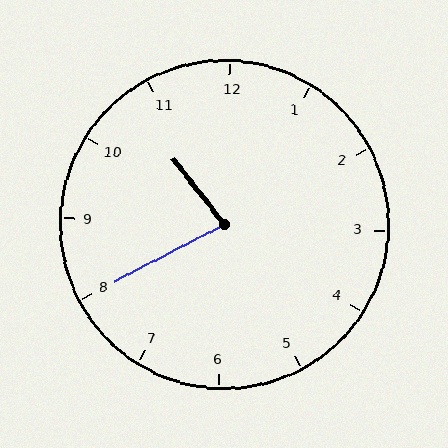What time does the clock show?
10:40.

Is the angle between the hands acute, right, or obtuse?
It is acute.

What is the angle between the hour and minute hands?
Approximately 80 degrees.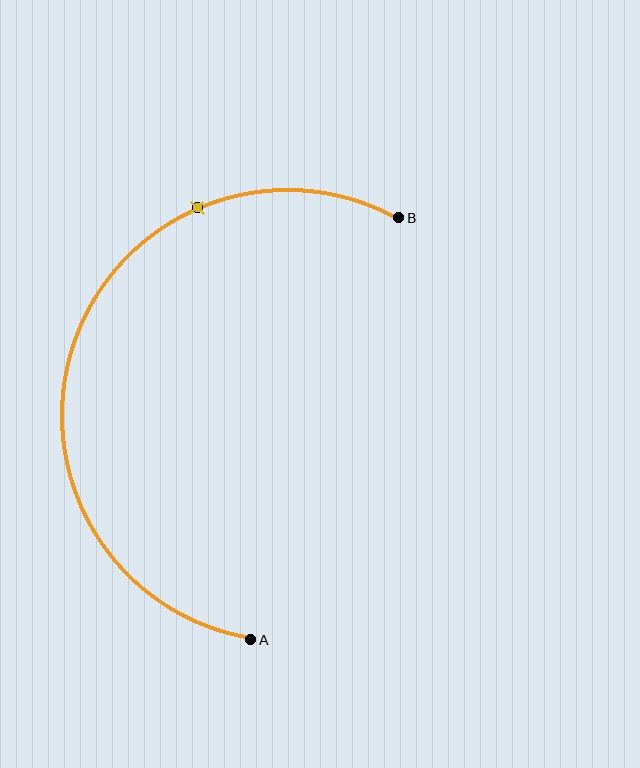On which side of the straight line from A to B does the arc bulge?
The arc bulges to the left of the straight line connecting A and B.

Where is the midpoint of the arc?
The arc midpoint is the point on the curve farthest from the straight line joining A and B. It sits to the left of that line.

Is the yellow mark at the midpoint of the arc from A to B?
No. The yellow mark lies on the arc but is closer to endpoint B. The arc midpoint would be at the point on the curve equidistant along the arc from both A and B.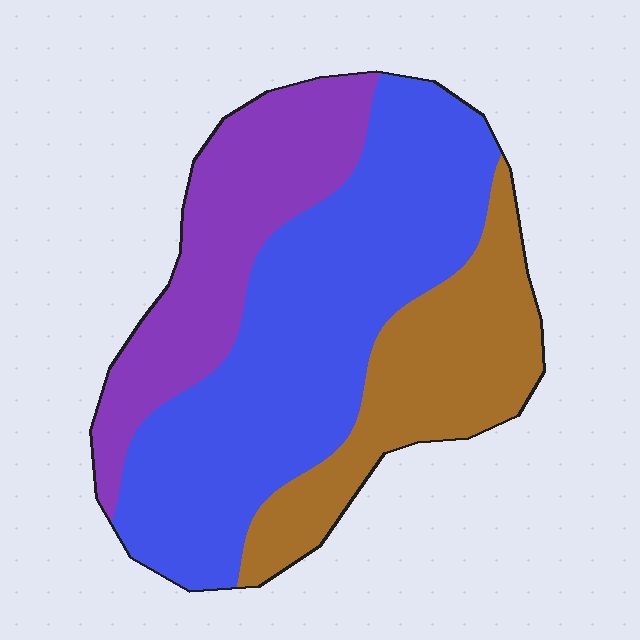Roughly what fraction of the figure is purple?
Purple covers around 25% of the figure.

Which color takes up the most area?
Blue, at roughly 50%.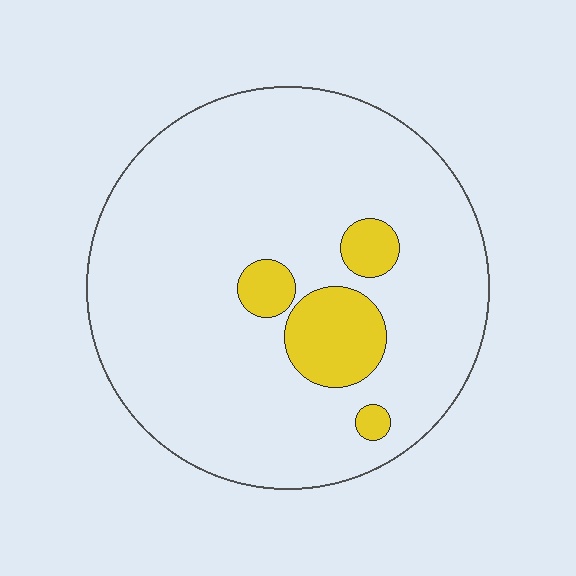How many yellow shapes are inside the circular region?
4.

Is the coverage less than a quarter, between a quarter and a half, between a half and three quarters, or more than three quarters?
Less than a quarter.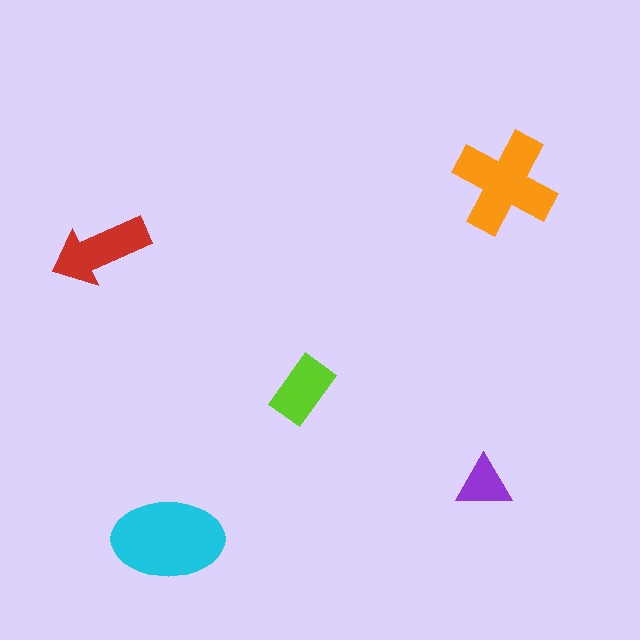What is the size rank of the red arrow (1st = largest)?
3rd.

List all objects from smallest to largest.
The purple triangle, the lime rectangle, the red arrow, the orange cross, the cyan ellipse.